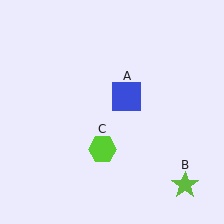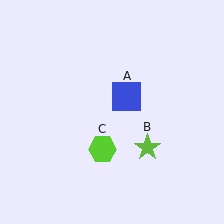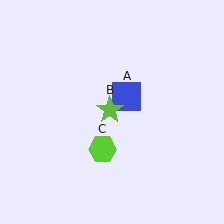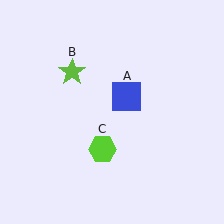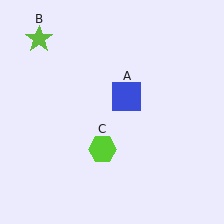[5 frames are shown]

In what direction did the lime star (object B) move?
The lime star (object B) moved up and to the left.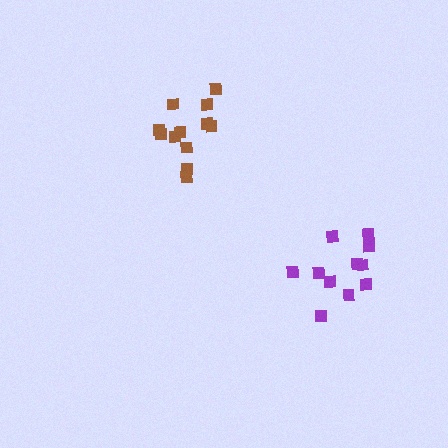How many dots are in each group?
Group 1: 12 dots, Group 2: 11 dots (23 total).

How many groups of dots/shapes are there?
There are 2 groups.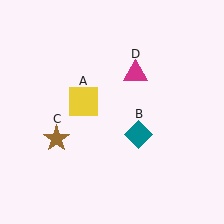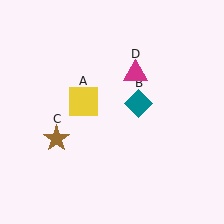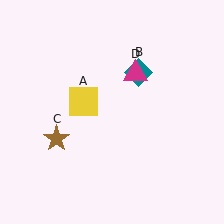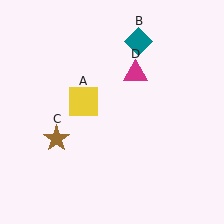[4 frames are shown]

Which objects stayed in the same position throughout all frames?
Yellow square (object A) and brown star (object C) and magenta triangle (object D) remained stationary.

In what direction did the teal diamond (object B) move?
The teal diamond (object B) moved up.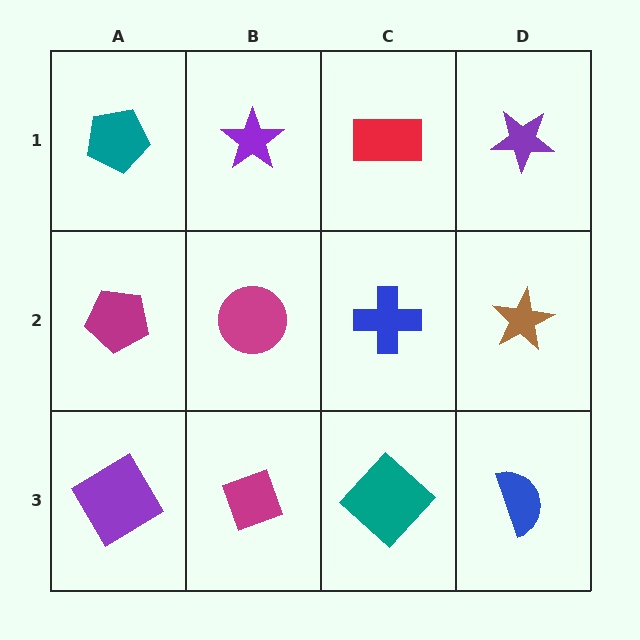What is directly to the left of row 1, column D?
A red rectangle.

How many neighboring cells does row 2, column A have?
3.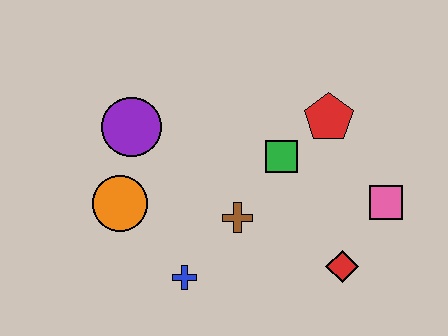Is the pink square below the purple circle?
Yes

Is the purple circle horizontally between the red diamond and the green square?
No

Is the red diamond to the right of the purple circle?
Yes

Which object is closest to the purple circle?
The orange circle is closest to the purple circle.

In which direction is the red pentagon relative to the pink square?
The red pentagon is above the pink square.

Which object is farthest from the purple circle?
The pink square is farthest from the purple circle.